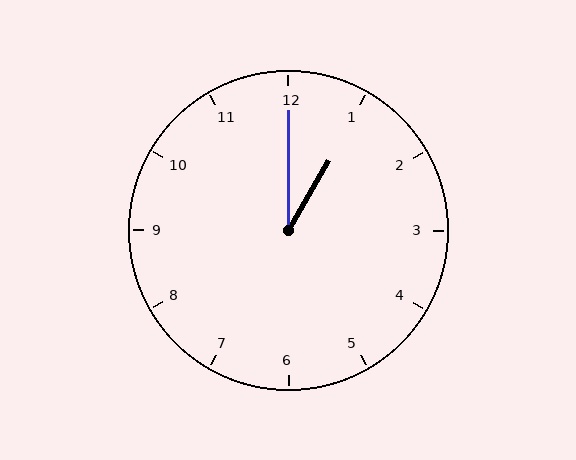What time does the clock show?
1:00.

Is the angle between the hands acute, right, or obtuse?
It is acute.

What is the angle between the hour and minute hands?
Approximately 30 degrees.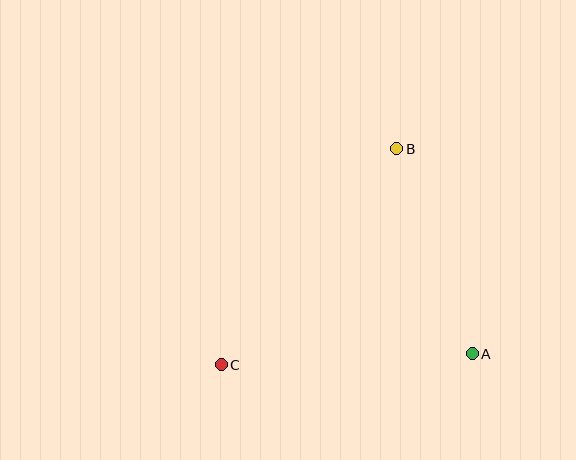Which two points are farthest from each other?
Points B and C are farthest from each other.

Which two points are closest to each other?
Points A and B are closest to each other.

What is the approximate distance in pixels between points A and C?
The distance between A and C is approximately 251 pixels.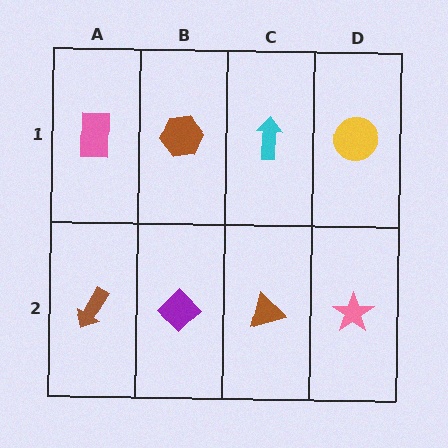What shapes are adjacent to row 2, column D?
A yellow circle (row 1, column D), a brown triangle (row 2, column C).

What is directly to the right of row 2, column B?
A brown triangle.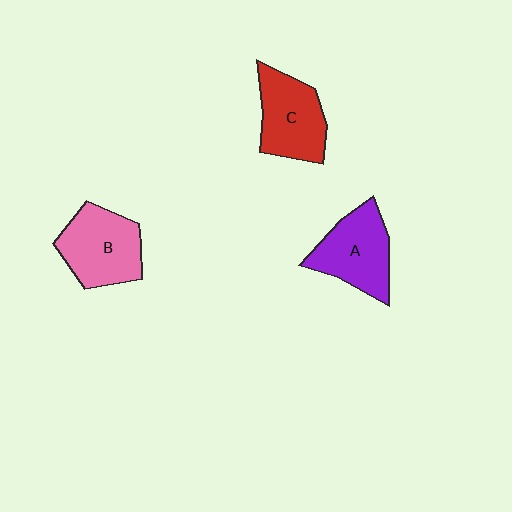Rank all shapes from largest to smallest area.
From largest to smallest: B (pink), A (purple), C (red).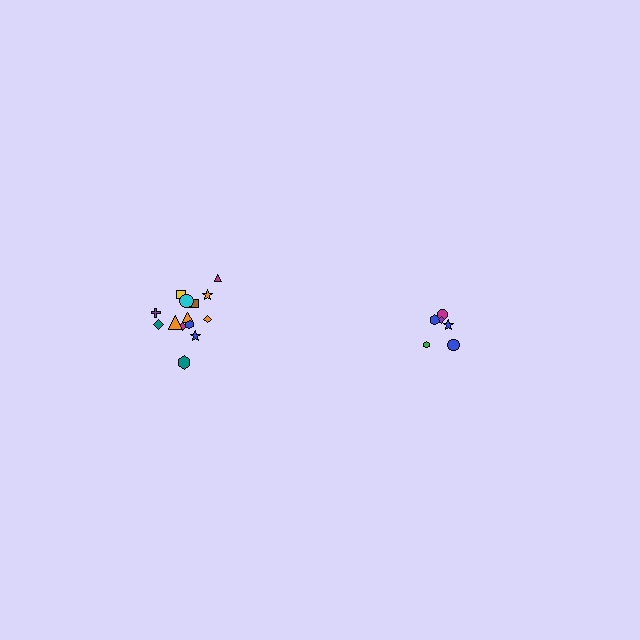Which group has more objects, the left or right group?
The left group.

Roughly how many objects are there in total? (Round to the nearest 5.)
Roughly 20 objects in total.